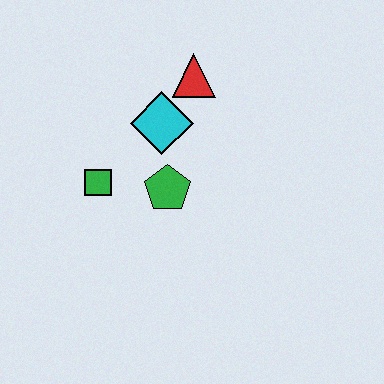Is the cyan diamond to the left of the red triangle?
Yes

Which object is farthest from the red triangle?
The green square is farthest from the red triangle.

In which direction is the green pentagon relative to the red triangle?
The green pentagon is below the red triangle.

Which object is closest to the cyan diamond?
The red triangle is closest to the cyan diamond.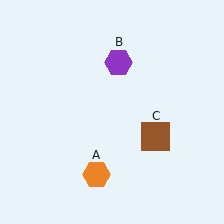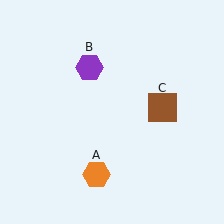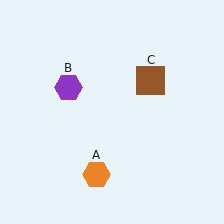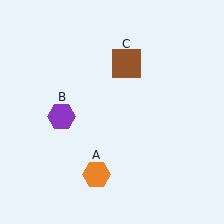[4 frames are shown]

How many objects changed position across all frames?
2 objects changed position: purple hexagon (object B), brown square (object C).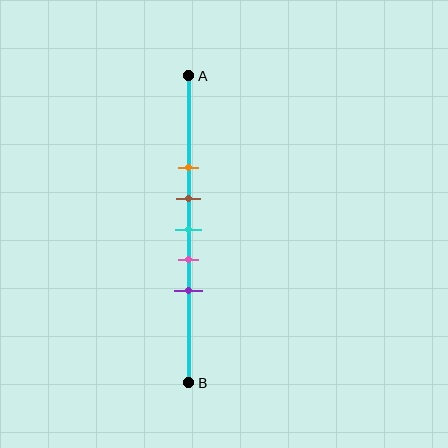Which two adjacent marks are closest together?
The brown and cyan marks are the closest adjacent pair.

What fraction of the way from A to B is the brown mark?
The brown mark is approximately 40% (0.4) of the way from A to B.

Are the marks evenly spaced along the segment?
Yes, the marks are approximately evenly spaced.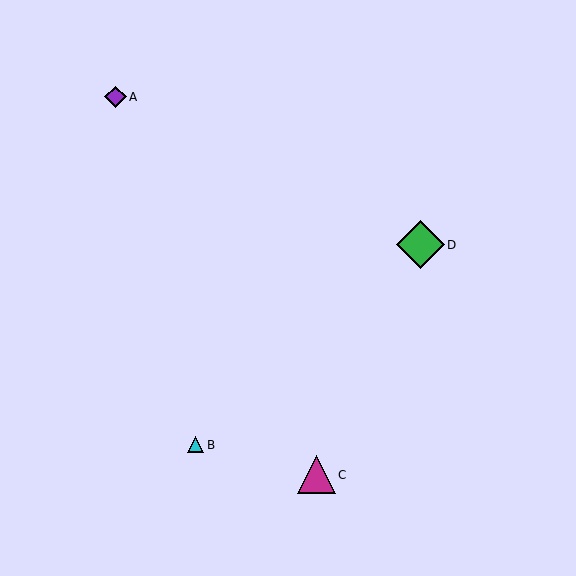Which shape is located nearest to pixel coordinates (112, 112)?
The purple diamond (labeled A) at (116, 97) is nearest to that location.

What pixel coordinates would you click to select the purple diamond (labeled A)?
Click at (116, 97) to select the purple diamond A.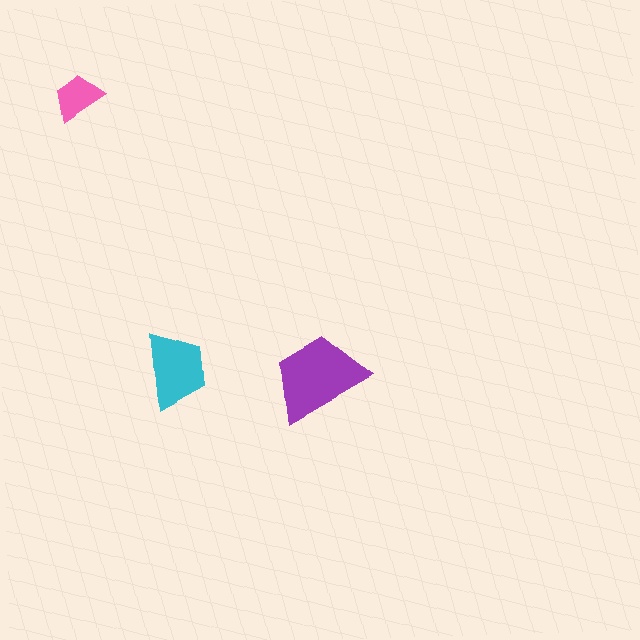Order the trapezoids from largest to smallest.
the purple one, the cyan one, the pink one.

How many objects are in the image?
There are 3 objects in the image.